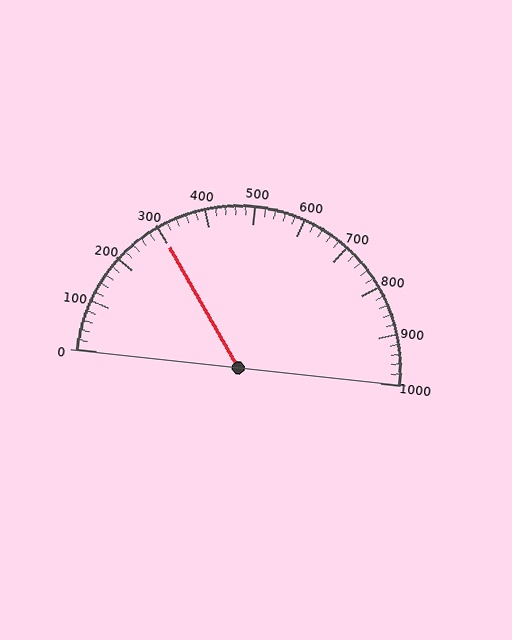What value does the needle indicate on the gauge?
The needle indicates approximately 300.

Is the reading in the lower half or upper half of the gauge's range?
The reading is in the lower half of the range (0 to 1000).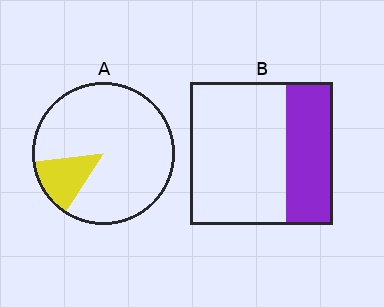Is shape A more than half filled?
No.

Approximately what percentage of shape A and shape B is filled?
A is approximately 15% and B is approximately 35%.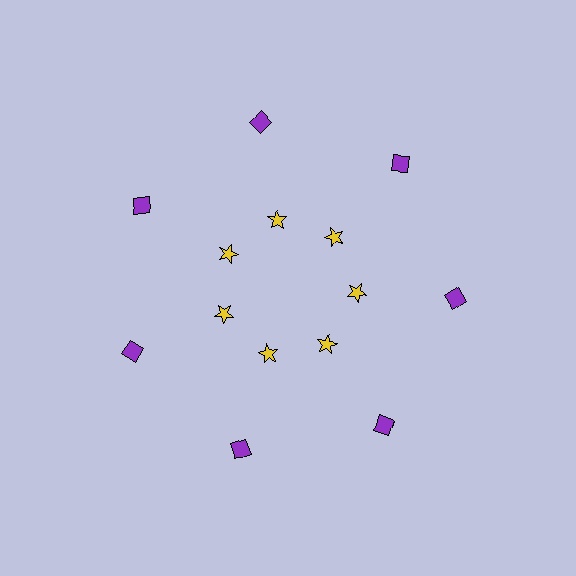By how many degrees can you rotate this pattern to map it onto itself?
The pattern maps onto itself every 51 degrees of rotation.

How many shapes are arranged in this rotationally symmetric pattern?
There are 14 shapes, arranged in 7 groups of 2.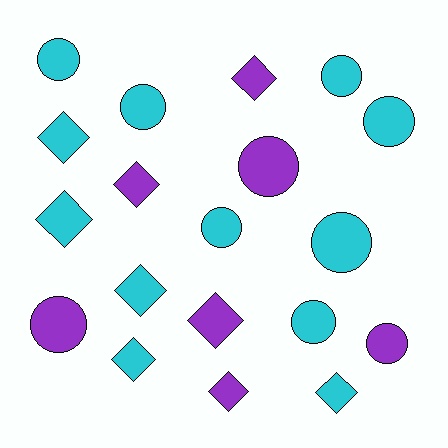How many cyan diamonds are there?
There are 5 cyan diamonds.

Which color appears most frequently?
Cyan, with 12 objects.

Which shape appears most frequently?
Circle, with 10 objects.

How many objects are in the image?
There are 19 objects.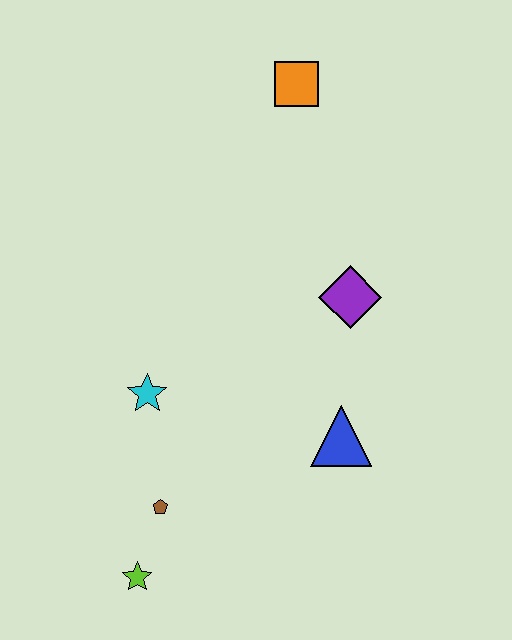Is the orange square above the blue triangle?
Yes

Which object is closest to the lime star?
The brown pentagon is closest to the lime star.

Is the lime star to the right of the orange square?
No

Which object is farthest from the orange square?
The lime star is farthest from the orange square.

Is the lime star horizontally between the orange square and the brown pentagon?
No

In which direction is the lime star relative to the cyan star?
The lime star is below the cyan star.